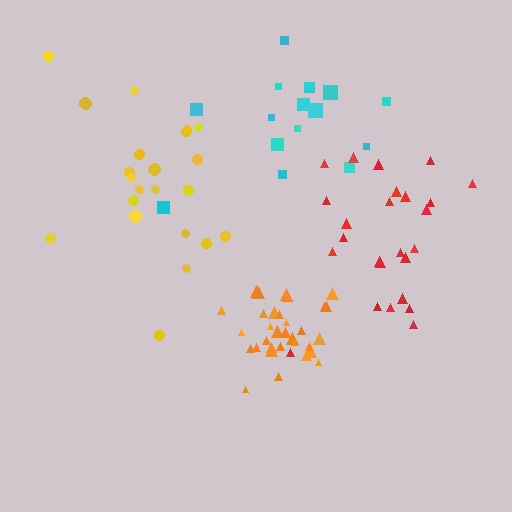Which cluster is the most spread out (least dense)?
Cyan.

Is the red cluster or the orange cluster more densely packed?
Orange.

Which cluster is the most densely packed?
Orange.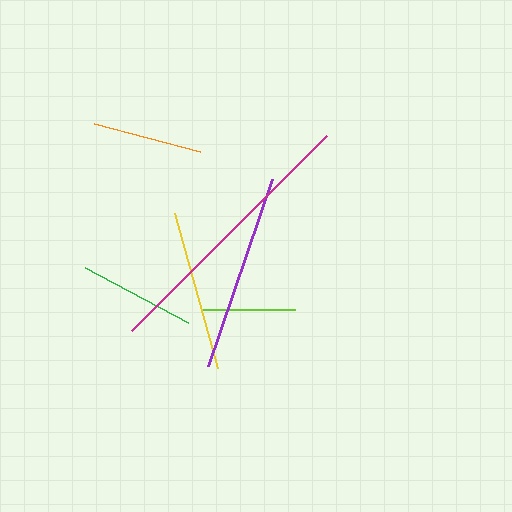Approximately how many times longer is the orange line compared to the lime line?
The orange line is approximately 1.2 times the length of the lime line.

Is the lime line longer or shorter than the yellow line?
The yellow line is longer than the lime line.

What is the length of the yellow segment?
The yellow segment is approximately 161 pixels long.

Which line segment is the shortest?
The lime line is the shortest at approximately 92 pixels.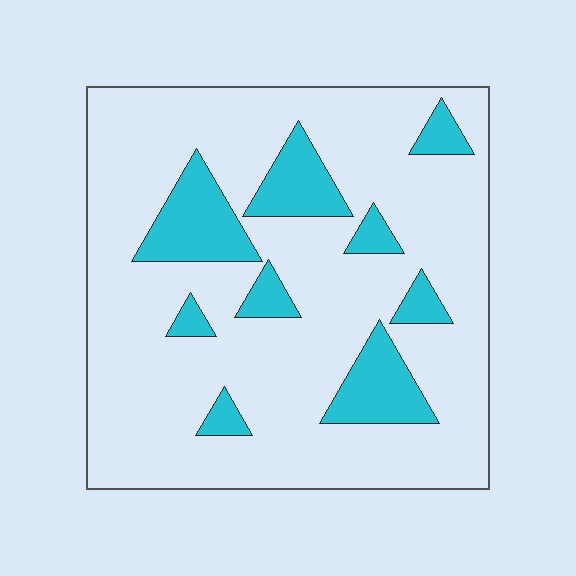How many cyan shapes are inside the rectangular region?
9.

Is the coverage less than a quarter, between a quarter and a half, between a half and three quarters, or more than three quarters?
Less than a quarter.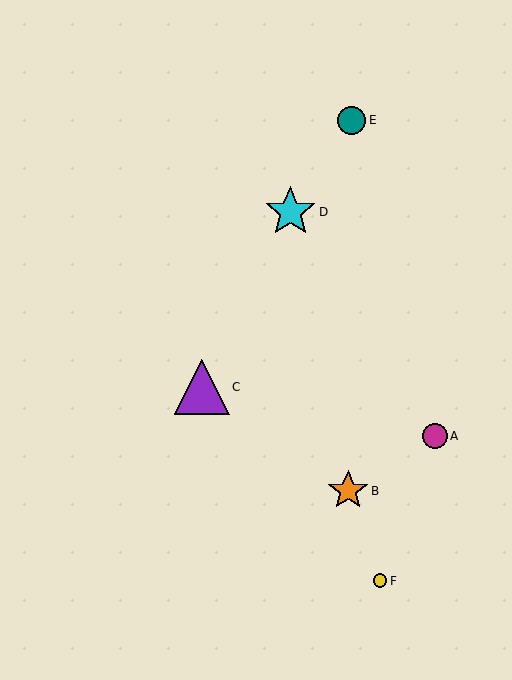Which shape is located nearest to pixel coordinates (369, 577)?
The yellow circle (labeled F) at (380, 581) is nearest to that location.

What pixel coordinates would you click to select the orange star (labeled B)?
Click at (348, 491) to select the orange star B.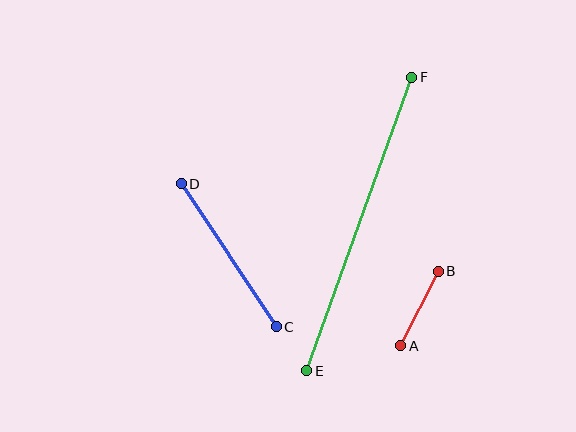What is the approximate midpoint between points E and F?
The midpoint is at approximately (359, 224) pixels.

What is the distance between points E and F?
The distance is approximately 312 pixels.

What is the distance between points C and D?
The distance is approximately 172 pixels.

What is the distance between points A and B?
The distance is approximately 83 pixels.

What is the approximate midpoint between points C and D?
The midpoint is at approximately (229, 255) pixels.